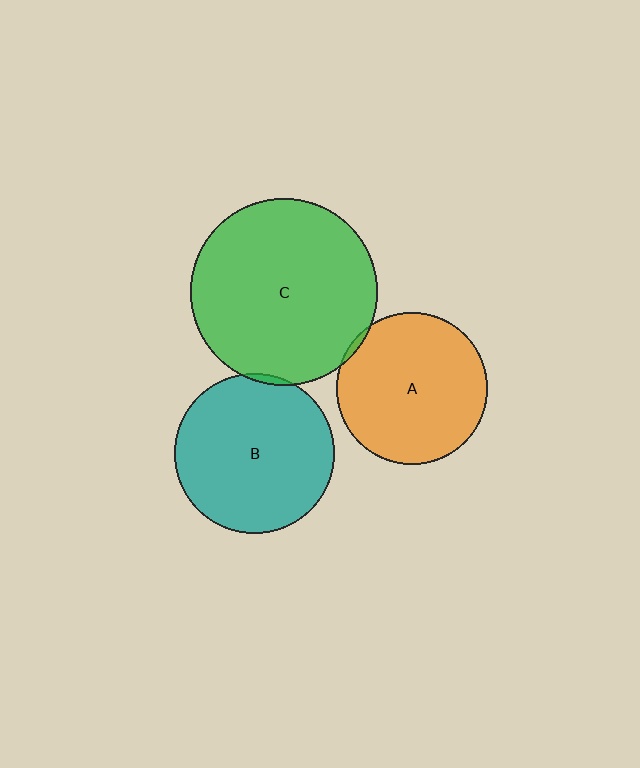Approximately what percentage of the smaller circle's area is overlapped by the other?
Approximately 5%.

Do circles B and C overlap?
Yes.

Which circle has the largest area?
Circle C (green).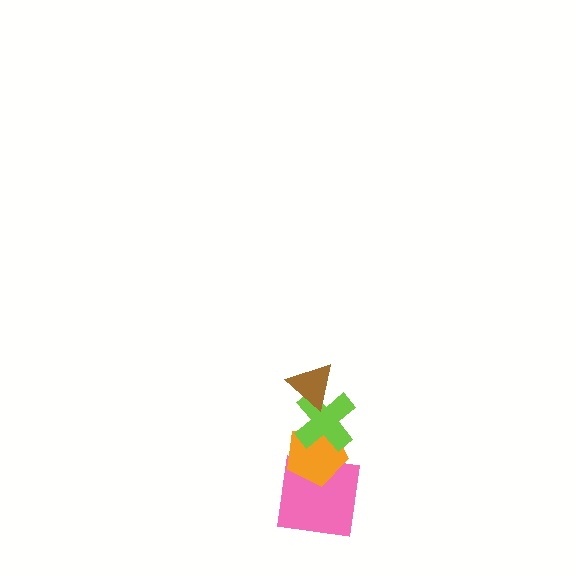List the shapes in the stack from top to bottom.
From top to bottom: the brown triangle, the lime cross, the orange pentagon, the pink square.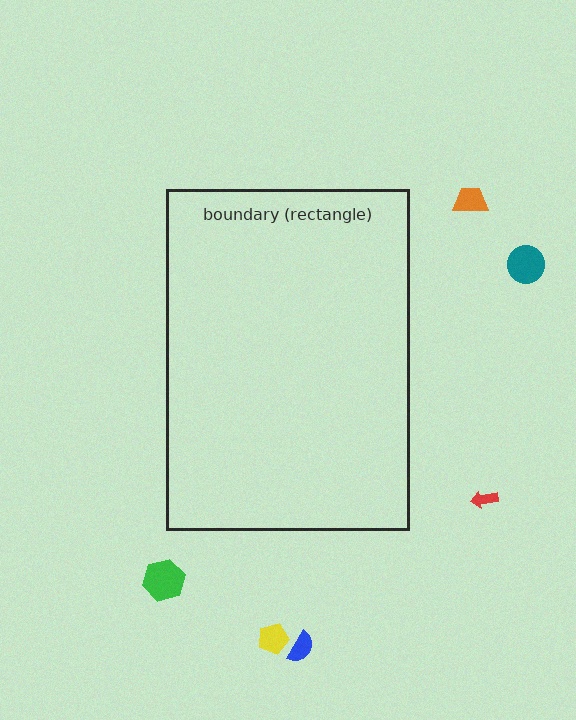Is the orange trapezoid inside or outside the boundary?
Outside.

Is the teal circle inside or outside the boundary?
Outside.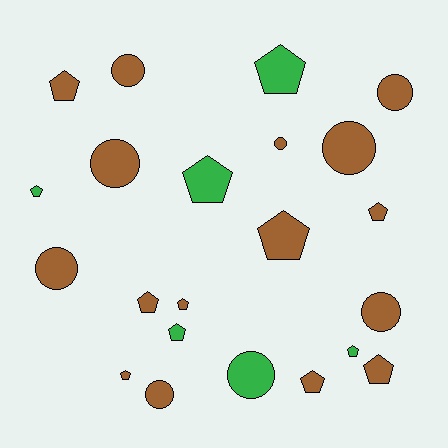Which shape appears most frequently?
Pentagon, with 13 objects.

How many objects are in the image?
There are 22 objects.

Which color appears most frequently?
Brown, with 16 objects.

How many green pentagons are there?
There are 5 green pentagons.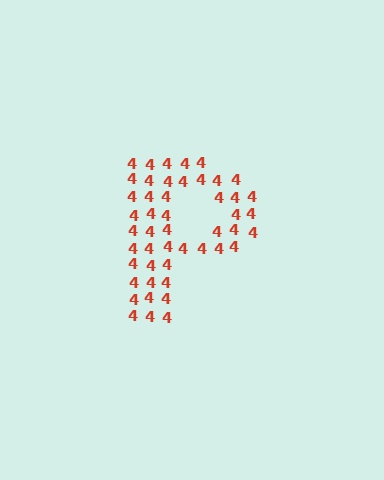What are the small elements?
The small elements are digit 4's.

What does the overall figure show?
The overall figure shows the letter P.